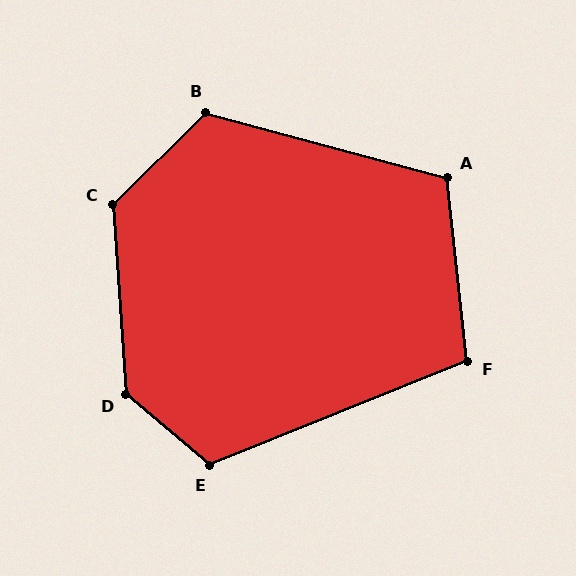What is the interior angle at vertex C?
Approximately 131 degrees (obtuse).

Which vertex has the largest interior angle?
D, at approximately 134 degrees.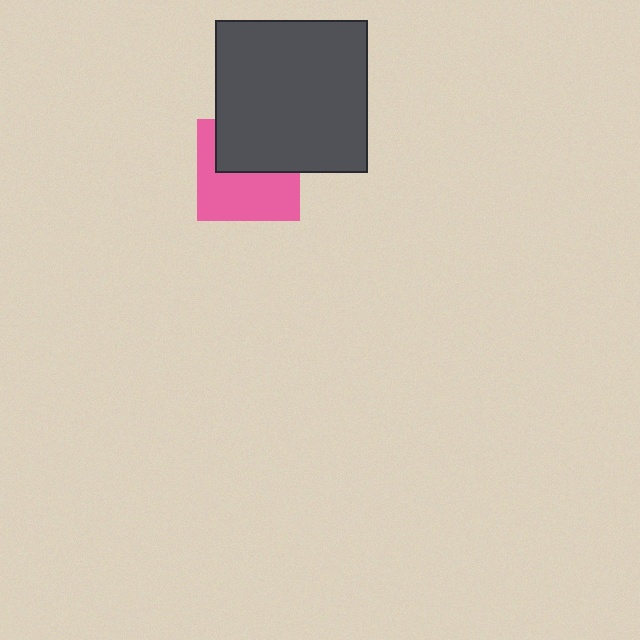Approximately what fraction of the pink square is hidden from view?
Roughly 44% of the pink square is hidden behind the dark gray square.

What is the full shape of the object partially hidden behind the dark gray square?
The partially hidden object is a pink square.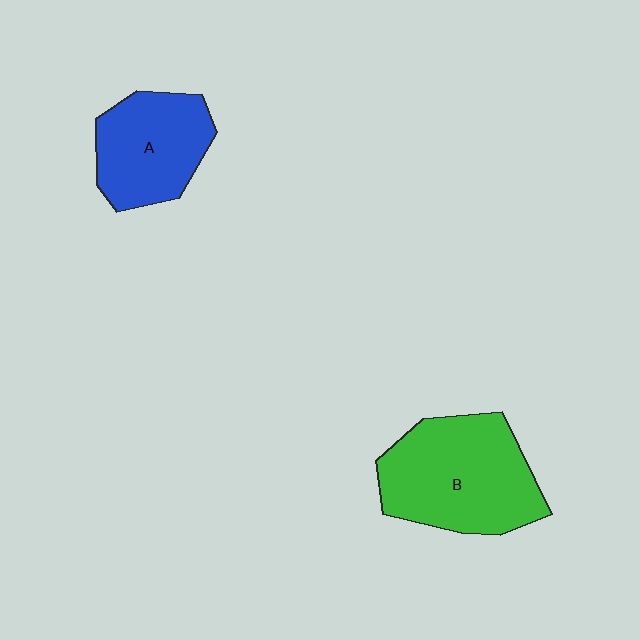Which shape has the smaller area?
Shape A (blue).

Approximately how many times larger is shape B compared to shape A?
Approximately 1.4 times.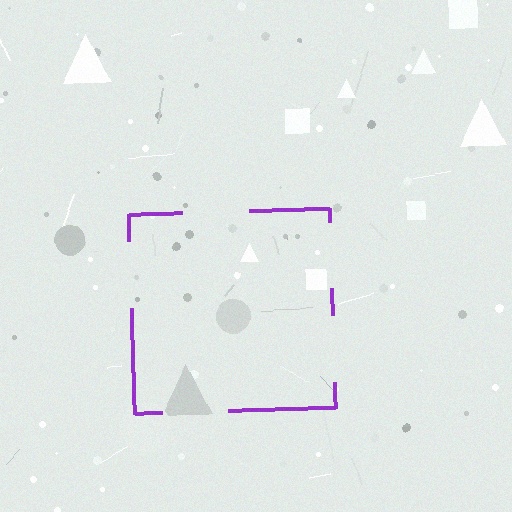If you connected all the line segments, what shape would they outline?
They would outline a square.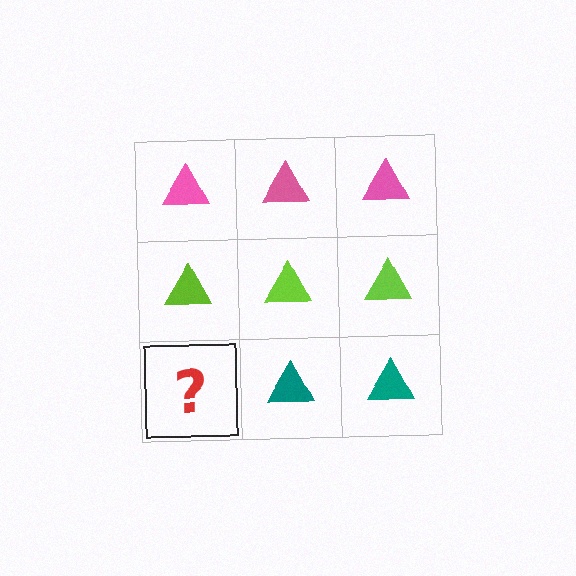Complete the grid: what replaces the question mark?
The question mark should be replaced with a teal triangle.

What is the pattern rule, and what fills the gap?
The rule is that each row has a consistent color. The gap should be filled with a teal triangle.